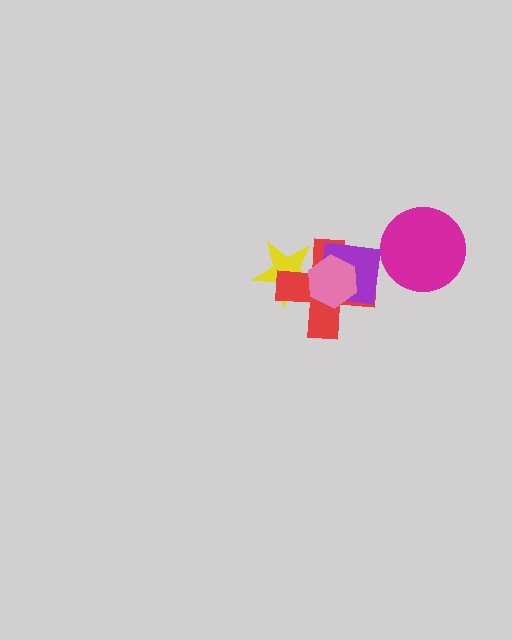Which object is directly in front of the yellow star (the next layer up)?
The red cross is directly in front of the yellow star.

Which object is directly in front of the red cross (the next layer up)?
The purple square is directly in front of the red cross.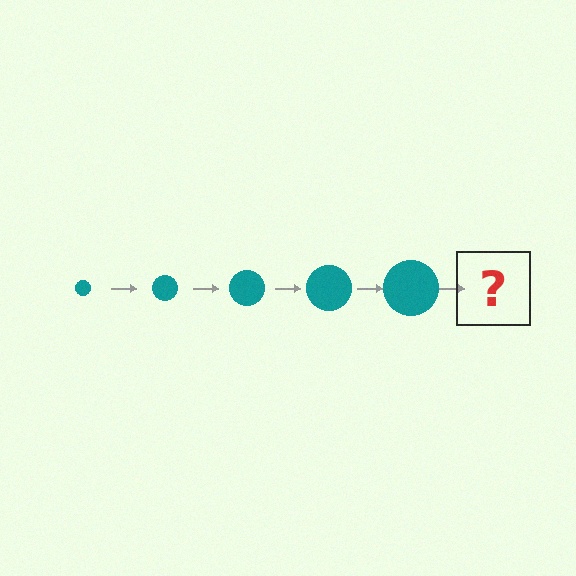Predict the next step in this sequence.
The next step is a teal circle, larger than the previous one.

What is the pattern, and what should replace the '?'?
The pattern is that the circle gets progressively larger each step. The '?' should be a teal circle, larger than the previous one.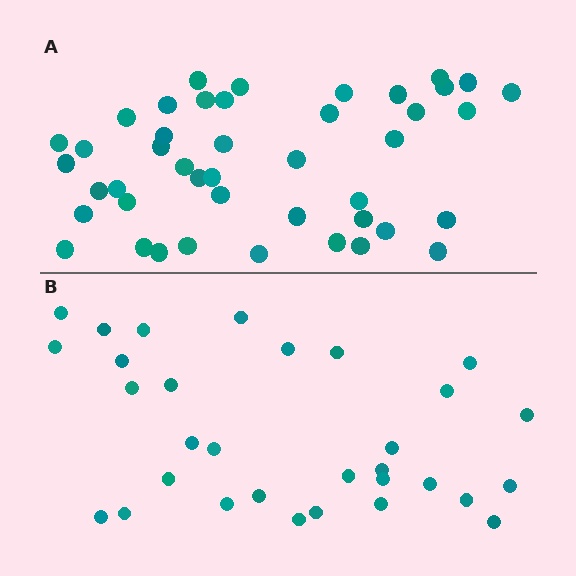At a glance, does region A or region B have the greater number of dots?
Region A (the top region) has more dots.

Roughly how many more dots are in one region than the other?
Region A has approximately 15 more dots than region B.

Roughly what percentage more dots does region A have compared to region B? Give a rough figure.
About 40% more.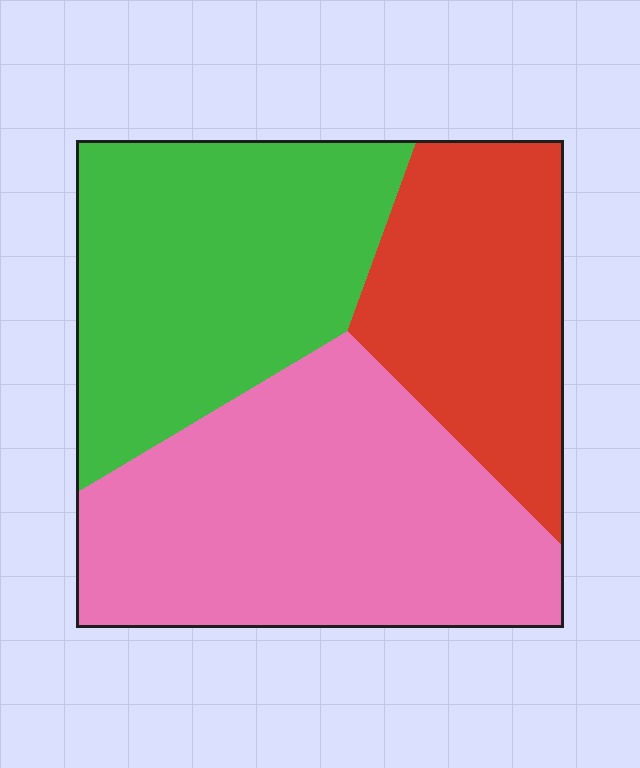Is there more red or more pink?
Pink.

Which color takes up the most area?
Pink, at roughly 40%.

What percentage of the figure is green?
Green takes up about one third (1/3) of the figure.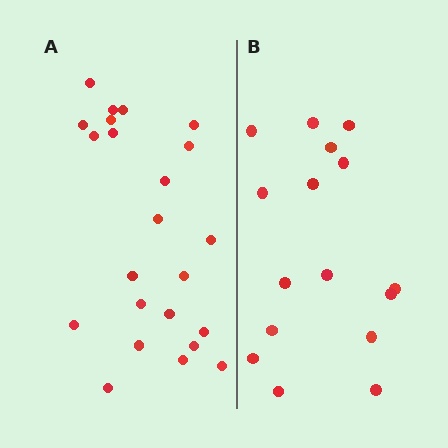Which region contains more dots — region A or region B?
Region A (the left region) has more dots.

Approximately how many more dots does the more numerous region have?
Region A has roughly 8 or so more dots than region B.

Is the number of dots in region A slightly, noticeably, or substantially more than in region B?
Region A has noticeably more, but not dramatically so. The ratio is roughly 1.4 to 1.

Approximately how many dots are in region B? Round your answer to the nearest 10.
About 20 dots. (The exact count is 16, which rounds to 20.)